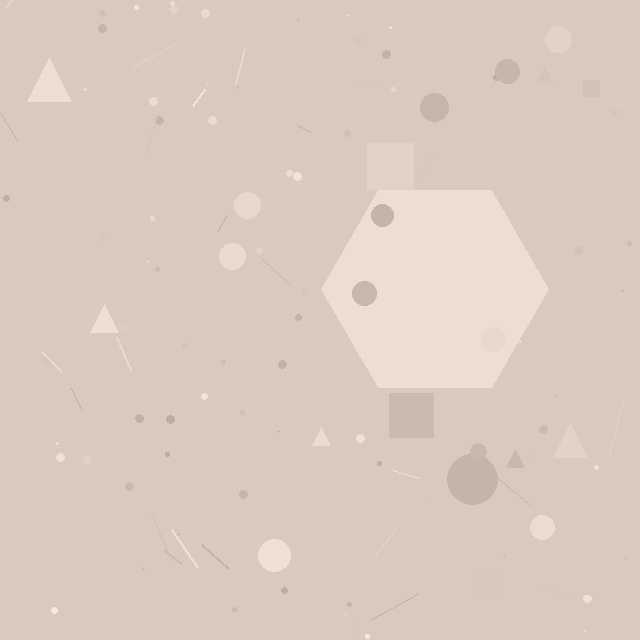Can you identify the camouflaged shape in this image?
The camouflaged shape is a hexagon.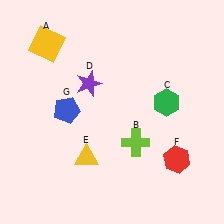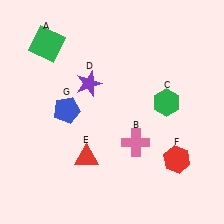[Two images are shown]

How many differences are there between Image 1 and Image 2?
There are 3 differences between the two images.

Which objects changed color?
A changed from yellow to green. B changed from lime to pink. E changed from yellow to red.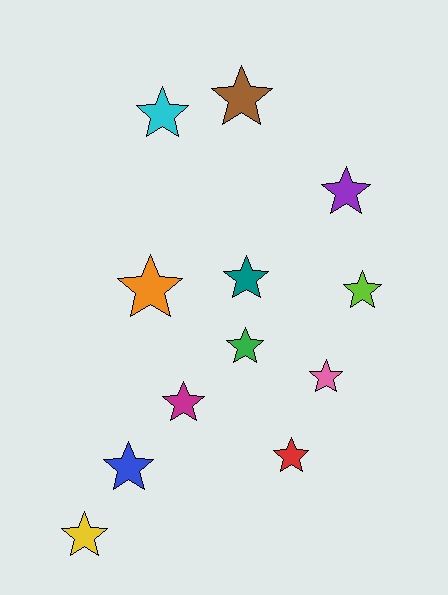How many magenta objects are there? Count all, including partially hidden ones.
There is 1 magenta object.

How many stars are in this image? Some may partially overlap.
There are 12 stars.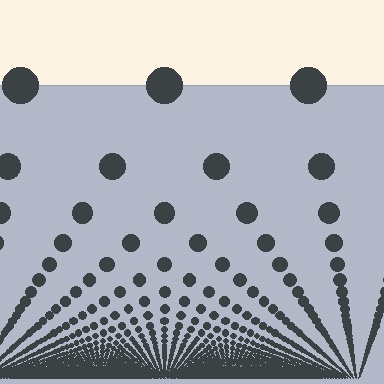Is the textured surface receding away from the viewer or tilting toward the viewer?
The surface appears to tilt toward the viewer. Texture elements get larger and sparser toward the top.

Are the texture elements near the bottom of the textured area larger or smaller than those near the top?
Smaller. The gradient is inverted — elements near the bottom are smaller and denser.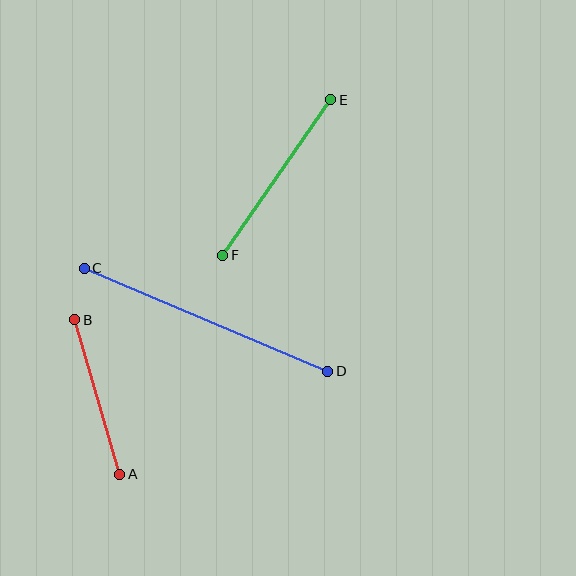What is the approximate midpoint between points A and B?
The midpoint is at approximately (97, 397) pixels.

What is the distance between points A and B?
The distance is approximately 161 pixels.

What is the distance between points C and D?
The distance is approximately 264 pixels.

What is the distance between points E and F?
The distance is approximately 189 pixels.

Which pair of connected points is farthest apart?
Points C and D are farthest apart.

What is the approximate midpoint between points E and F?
The midpoint is at approximately (277, 177) pixels.